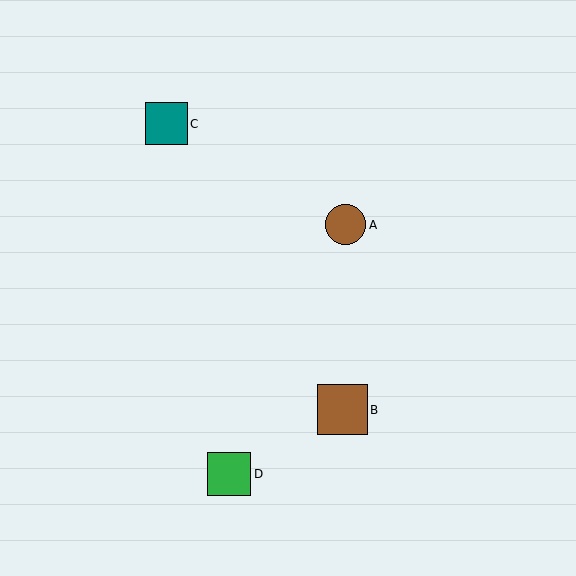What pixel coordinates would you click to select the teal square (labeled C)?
Click at (166, 124) to select the teal square C.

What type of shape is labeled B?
Shape B is a brown square.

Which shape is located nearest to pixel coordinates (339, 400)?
The brown square (labeled B) at (342, 410) is nearest to that location.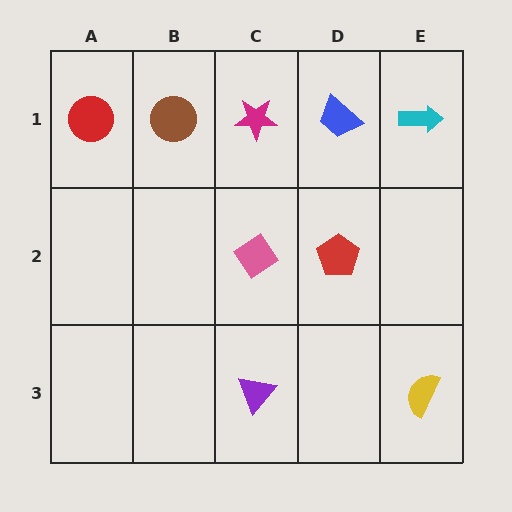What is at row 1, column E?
A cyan arrow.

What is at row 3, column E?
A yellow semicircle.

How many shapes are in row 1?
5 shapes.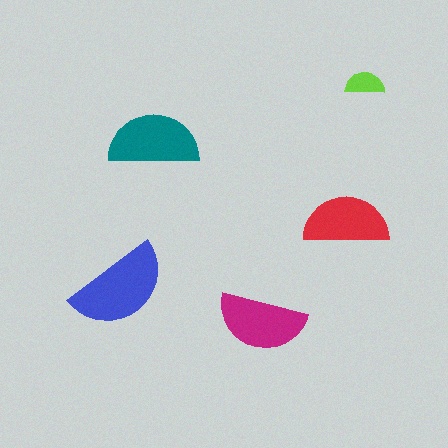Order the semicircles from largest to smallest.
the blue one, the teal one, the magenta one, the red one, the lime one.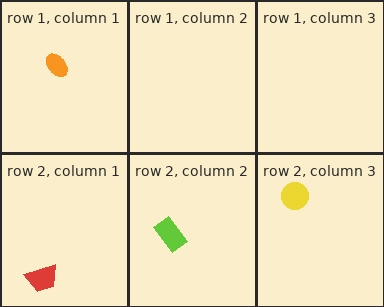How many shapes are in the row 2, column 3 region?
1.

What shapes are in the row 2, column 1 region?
The red trapezoid.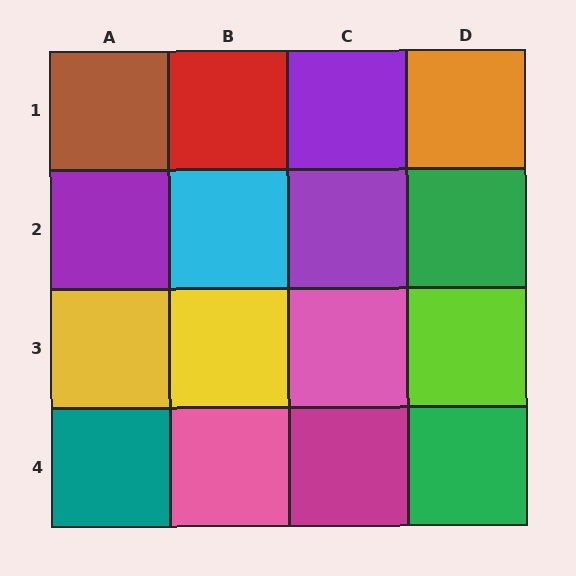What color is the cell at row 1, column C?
Purple.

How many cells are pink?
2 cells are pink.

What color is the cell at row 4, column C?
Magenta.